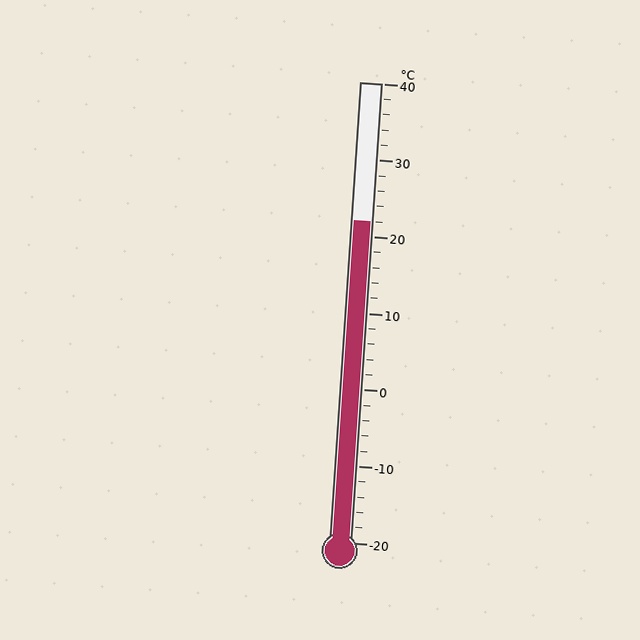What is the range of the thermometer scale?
The thermometer scale ranges from -20°C to 40°C.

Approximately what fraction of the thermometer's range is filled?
The thermometer is filled to approximately 70% of its range.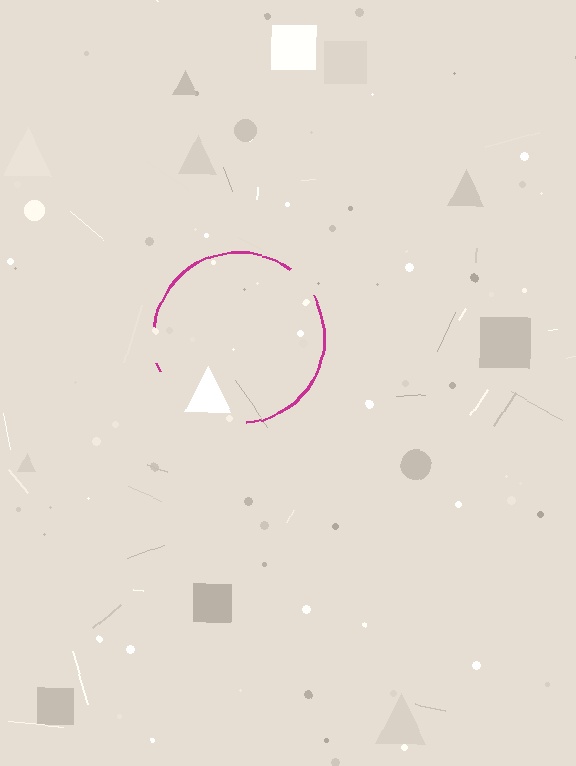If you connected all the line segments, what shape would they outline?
They would outline a circle.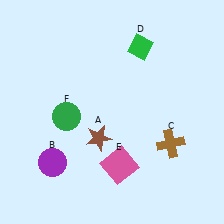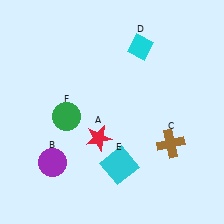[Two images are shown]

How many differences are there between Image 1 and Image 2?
There are 3 differences between the two images.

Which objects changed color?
A changed from brown to red. D changed from green to cyan. E changed from pink to cyan.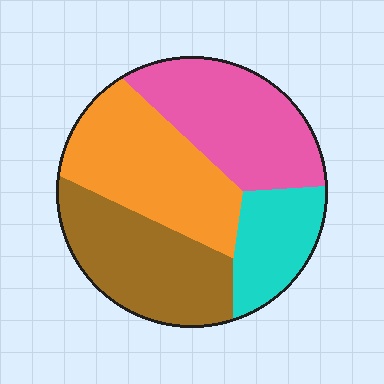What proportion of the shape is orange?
Orange covers 29% of the shape.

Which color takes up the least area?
Cyan, at roughly 15%.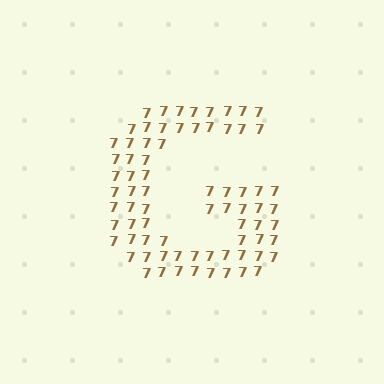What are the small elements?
The small elements are digit 7's.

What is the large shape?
The large shape is the letter G.